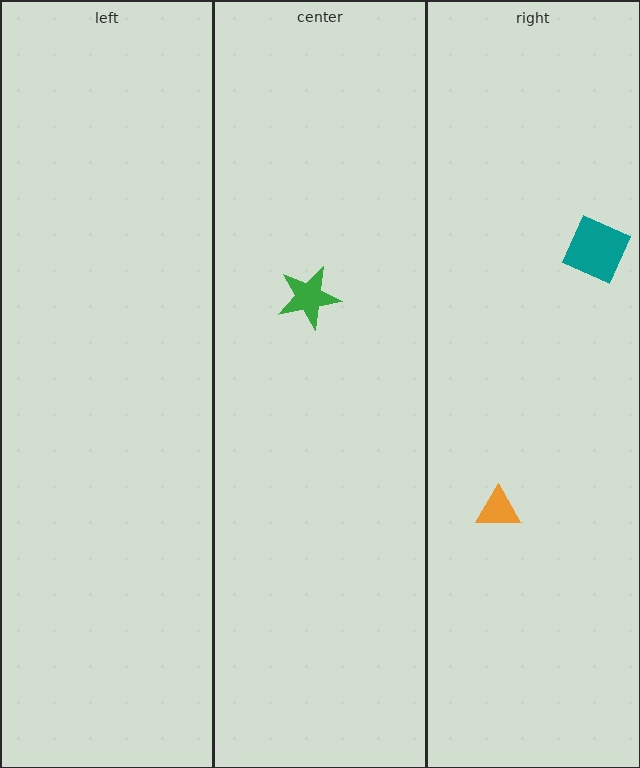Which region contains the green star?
The center region.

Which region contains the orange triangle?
The right region.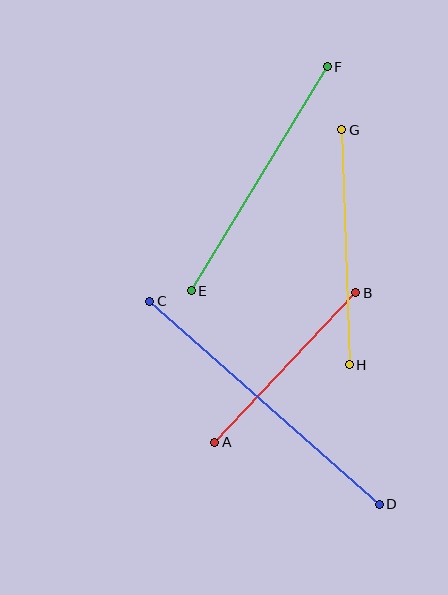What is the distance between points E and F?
The distance is approximately 262 pixels.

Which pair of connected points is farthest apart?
Points C and D are farthest apart.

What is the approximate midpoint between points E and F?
The midpoint is at approximately (259, 179) pixels.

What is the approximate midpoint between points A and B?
The midpoint is at approximately (285, 368) pixels.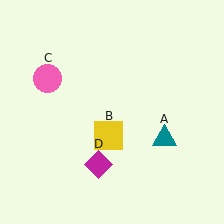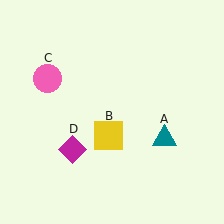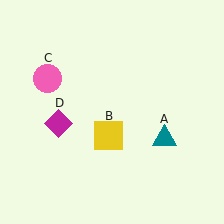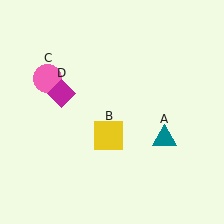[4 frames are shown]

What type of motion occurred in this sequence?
The magenta diamond (object D) rotated clockwise around the center of the scene.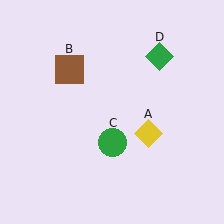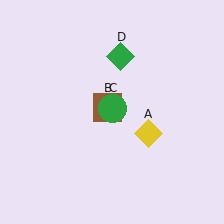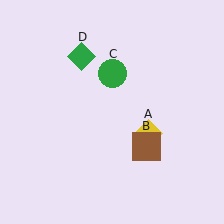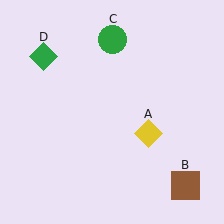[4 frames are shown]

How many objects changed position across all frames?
3 objects changed position: brown square (object B), green circle (object C), green diamond (object D).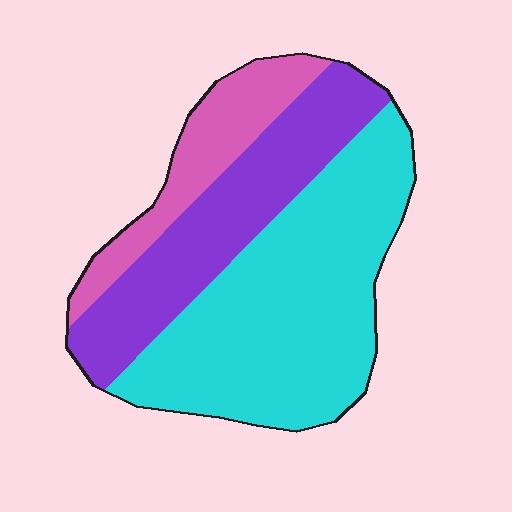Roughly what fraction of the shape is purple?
Purple takes up about one third (1/3) of the shape.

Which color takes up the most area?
Cyan, at roughly 55%.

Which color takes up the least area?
Pink, at roughly 15%.